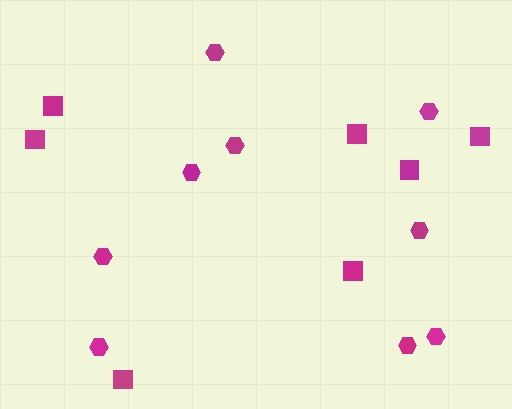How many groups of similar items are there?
There are 2 groups: one group of squares (7) and one group of hexagons (9).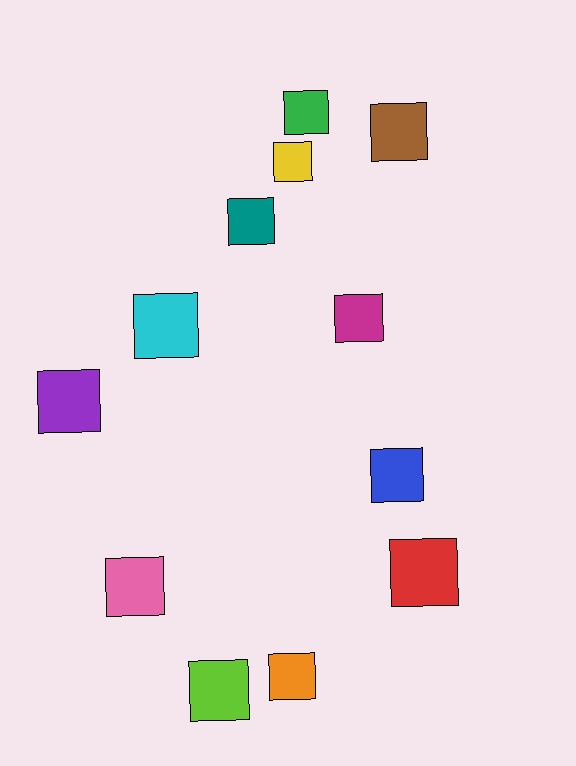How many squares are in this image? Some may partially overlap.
There are 12 squares.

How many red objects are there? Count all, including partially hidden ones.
There is 1 red object.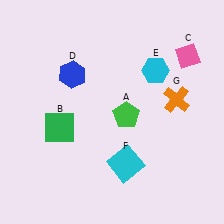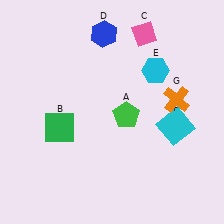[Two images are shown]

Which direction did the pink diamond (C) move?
The pink diamond (C) moved left.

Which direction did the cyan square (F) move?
The cyan square (F) moved right.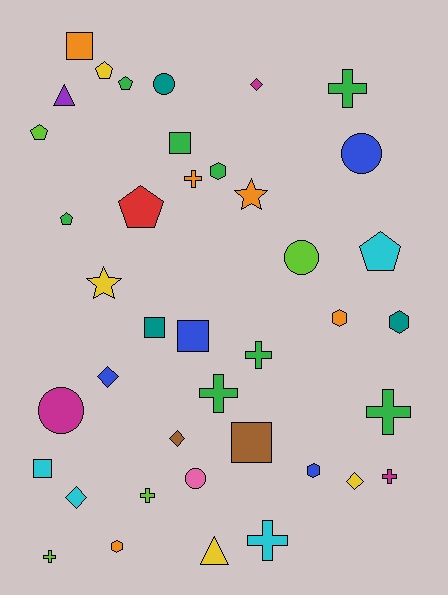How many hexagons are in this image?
There are 5 hexagons.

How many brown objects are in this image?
There are 2 brown objects.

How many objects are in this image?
There are 40 objects.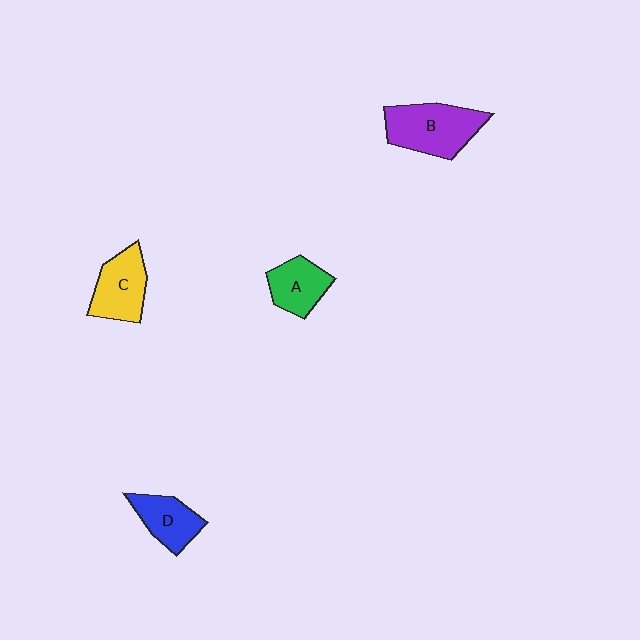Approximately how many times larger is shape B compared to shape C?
Approximately 1.3 times.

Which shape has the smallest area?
Shape D (blue).